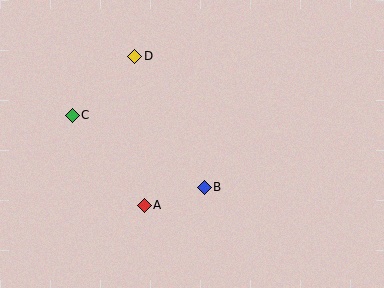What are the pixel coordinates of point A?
Point A is at (144, 205).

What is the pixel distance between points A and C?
The distance between A and C is 115 pixels.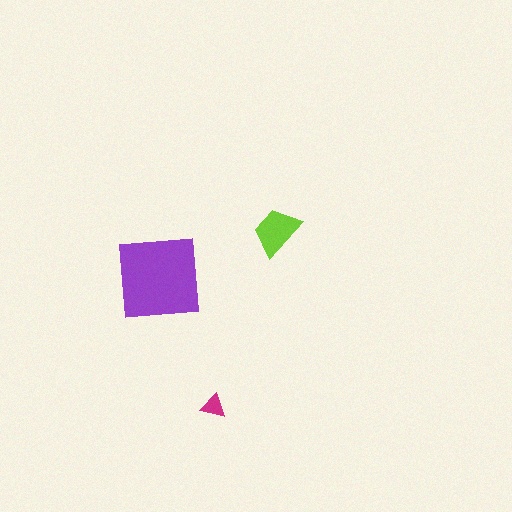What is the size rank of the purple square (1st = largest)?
1st.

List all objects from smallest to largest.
The magenta triangle, the lime trapezoid, the purple square.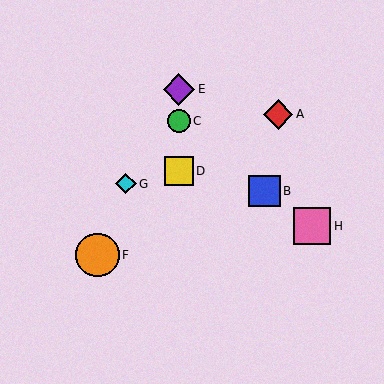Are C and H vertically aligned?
No, C is at x≈179 and H is at x≈312.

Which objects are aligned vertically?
Objects C, D, E are aligned vertically.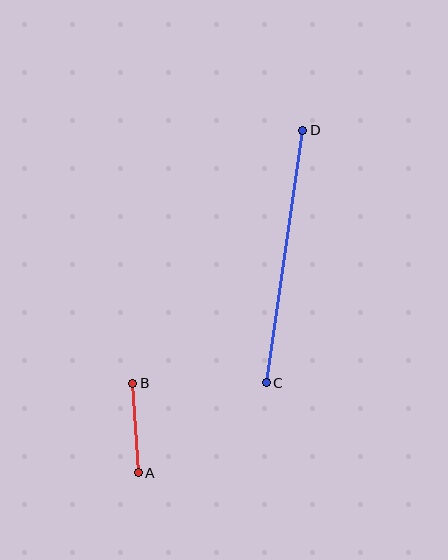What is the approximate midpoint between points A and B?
The midpoint is at approximately (135, 428) pixels.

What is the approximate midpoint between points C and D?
The midpoint is at approximately (284, 256) pixels.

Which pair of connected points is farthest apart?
Points C and D are farthest apart.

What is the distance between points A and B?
The distance is approximately 90 pixels.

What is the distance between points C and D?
The distance is approximately 255 pixels.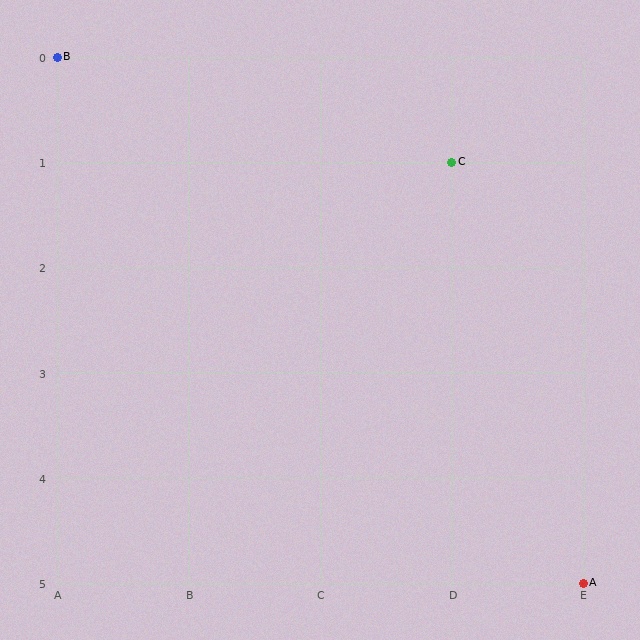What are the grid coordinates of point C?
Point C is at grid coordinates (D, 1).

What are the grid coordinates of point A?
Point A is at grid coordinates (E, 5).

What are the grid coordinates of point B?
Point B is at grid coordinates (A, 0).